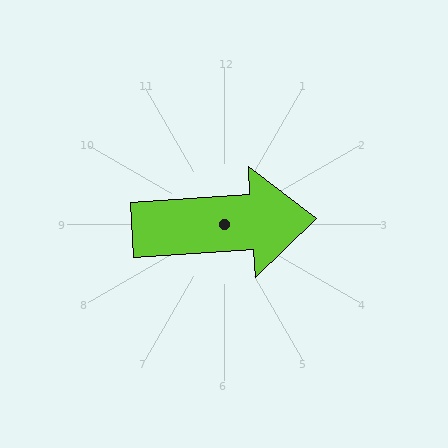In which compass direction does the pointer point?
East.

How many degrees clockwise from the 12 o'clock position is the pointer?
Approximately 86 degrees.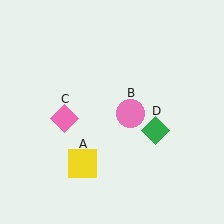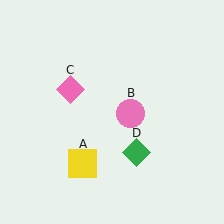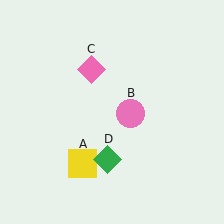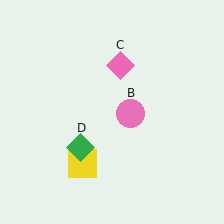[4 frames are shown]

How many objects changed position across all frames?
2 objects changed position: pink diamond (object C), green diamond (object D).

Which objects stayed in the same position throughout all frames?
Yellow square (object A) and pink circle (object B) remained stationary.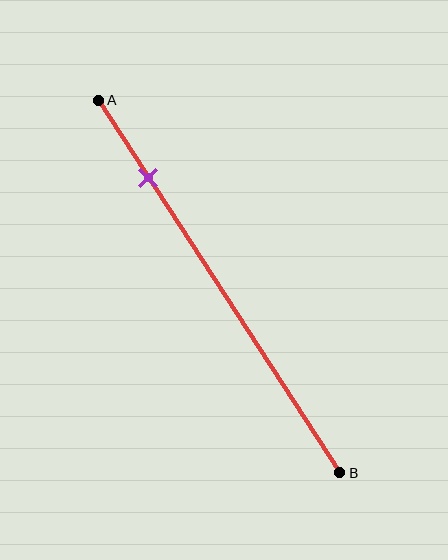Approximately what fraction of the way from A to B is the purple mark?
The purple mark is approximately 20% of the way from A to B.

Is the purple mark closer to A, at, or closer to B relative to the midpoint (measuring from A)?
The purple mark is closer to point A than the midpoint of segment AB.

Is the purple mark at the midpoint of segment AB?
No, the mark is at about 20% from A, not at the 50% midpoint.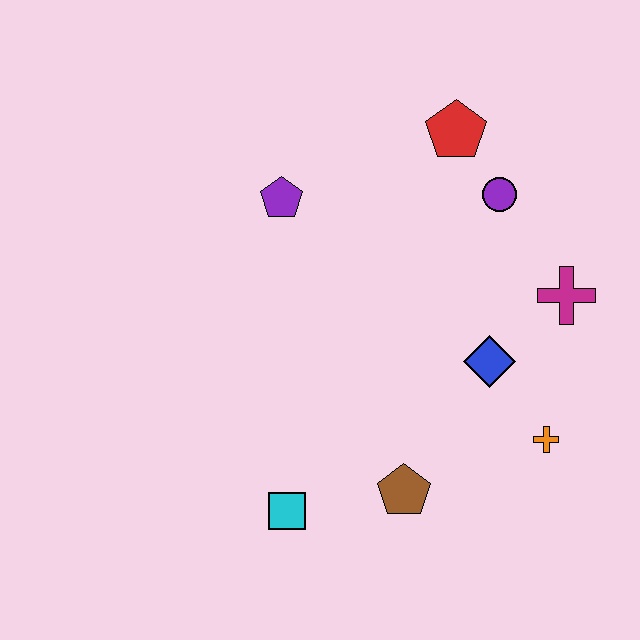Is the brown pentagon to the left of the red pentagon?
Yes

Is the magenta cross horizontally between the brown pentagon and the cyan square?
No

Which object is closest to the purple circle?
The red pentagon is closest to the purple circle.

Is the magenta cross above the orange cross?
Yes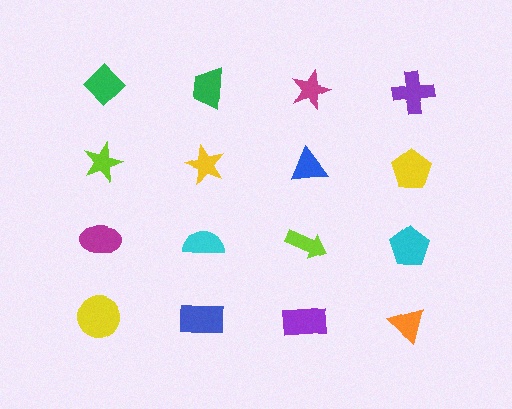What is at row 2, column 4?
A yellow pentagon.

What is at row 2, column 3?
A blue triangle.